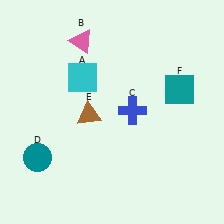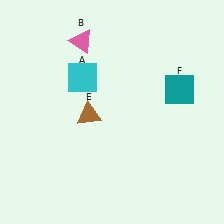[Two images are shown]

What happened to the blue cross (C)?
The blue cross (C) was removed in Image 2. It was in the top-right area of Image 1.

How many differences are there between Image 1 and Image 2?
There are 2 differences between the two images.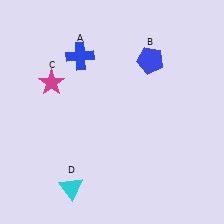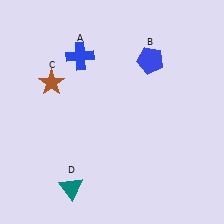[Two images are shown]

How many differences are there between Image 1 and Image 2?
There are 2 differences between the two images.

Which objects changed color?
C changed from magenta to brown. D changed from cyan to teal.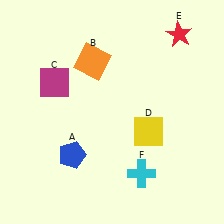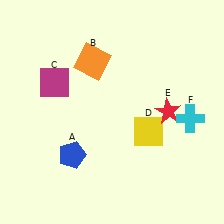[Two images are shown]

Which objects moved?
The objects that moved are: the red star (E), the cyan cross (F).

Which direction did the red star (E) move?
The red star (E) moved down.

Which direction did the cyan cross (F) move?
The cyan cross (F) moved up.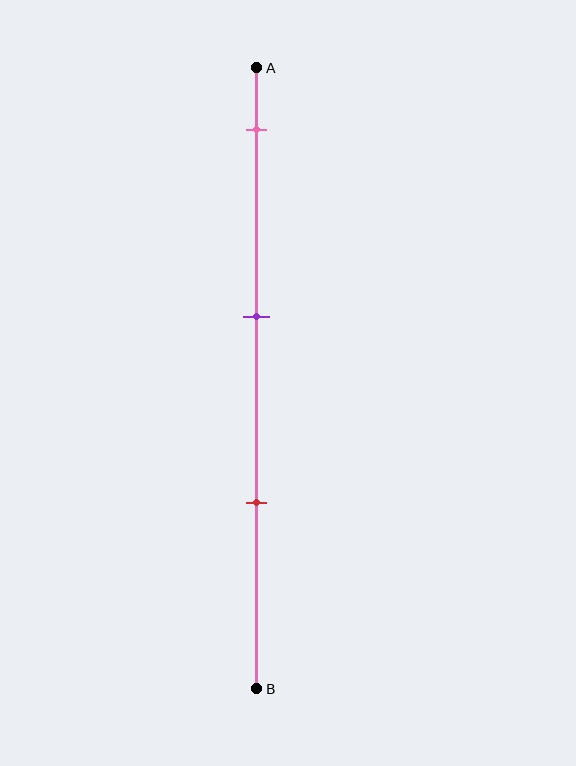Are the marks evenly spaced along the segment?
Yes, the marks are approximately evenly spaced.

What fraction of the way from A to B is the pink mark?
The pink mark is approximately 10% (0.1) of the way from A to B.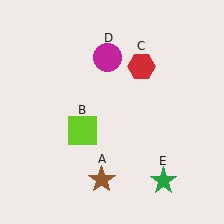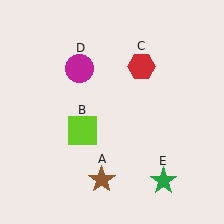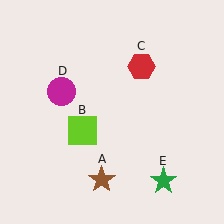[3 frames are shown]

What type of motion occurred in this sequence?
The magenta circle (object D) rotated counterclockwise around the center of the scene.